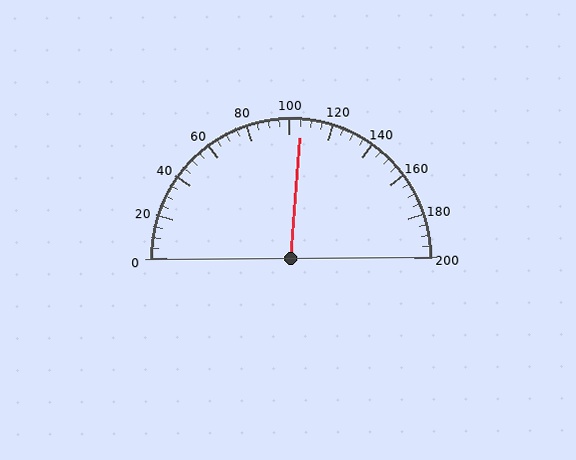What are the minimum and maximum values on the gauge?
The gauge ranges from 0 to 200.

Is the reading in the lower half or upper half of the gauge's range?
The reading is in the upper half of the range (0 to 200).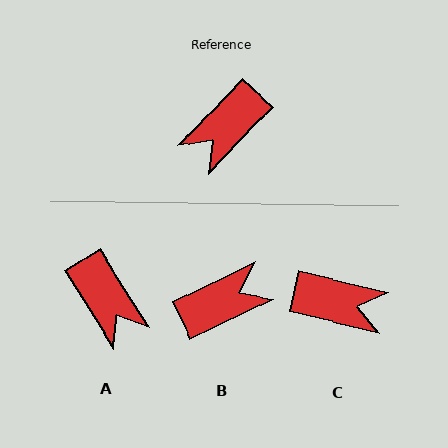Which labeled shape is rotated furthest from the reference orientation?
B, about 159 degrees away.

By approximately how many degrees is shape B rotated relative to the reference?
Approximately 159 degrees counter-clockwise.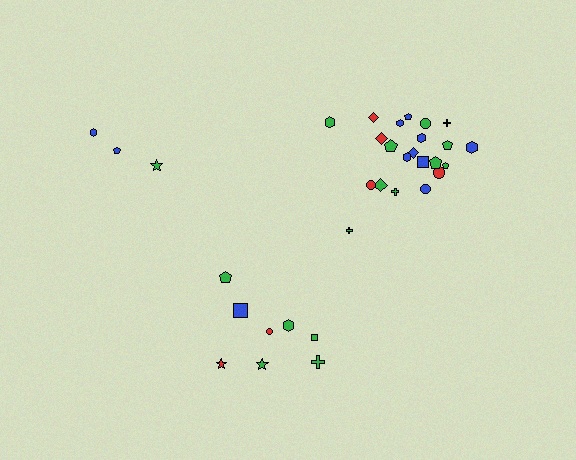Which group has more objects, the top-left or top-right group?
The top-right group.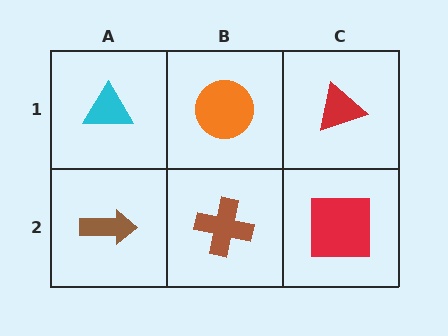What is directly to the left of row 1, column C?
An orange circle.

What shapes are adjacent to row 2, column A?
A cyan triangle (row 1, column A), a brown cross (row 2, column B).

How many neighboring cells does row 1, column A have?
2.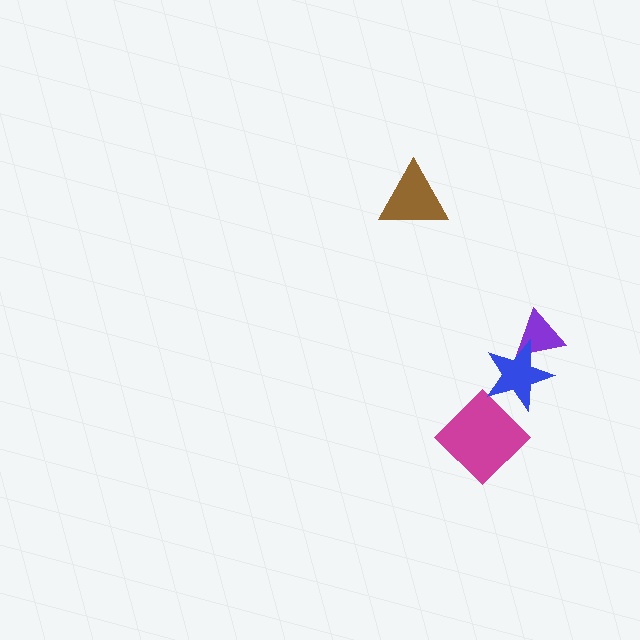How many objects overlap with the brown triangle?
0 objects overlap with the brown triangle.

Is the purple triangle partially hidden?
Yes, it is partially covered by another shape.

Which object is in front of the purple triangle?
The blue star is in front of the purple triangle.